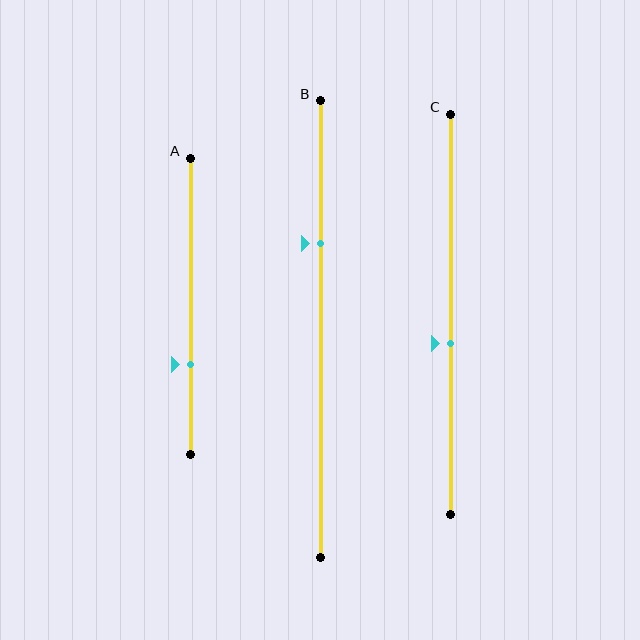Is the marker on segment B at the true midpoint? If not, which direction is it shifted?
No, the marker on segment B is shifted upward by about 19% of the segment length.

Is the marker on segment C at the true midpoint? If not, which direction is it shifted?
No, the marker on segment C is shifted downward by about 7% of the segment length.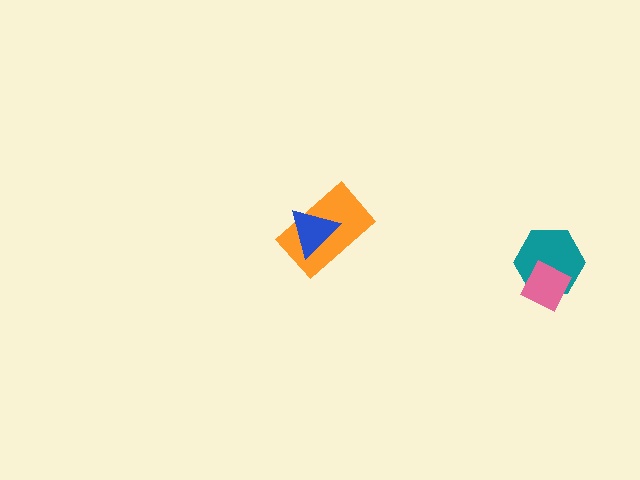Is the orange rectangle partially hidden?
Yes, it is partially covered by another shape.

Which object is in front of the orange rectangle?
The blue triangle is in front of the orange rectangle.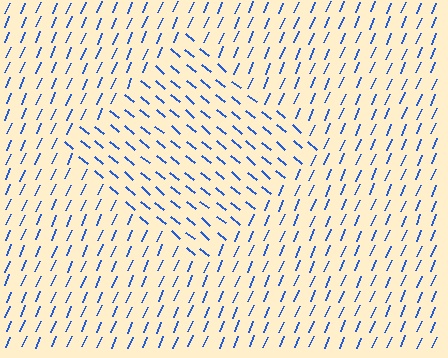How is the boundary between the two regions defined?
The boundary is defined purely by a change in line orientation (approximately 74 degrees difference). All lines are the same color and thickness.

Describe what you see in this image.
The image is filled with small blue line segments. A diamond region in the image has lines oriented differently from the surrounding lines, creating a visible texture boundary.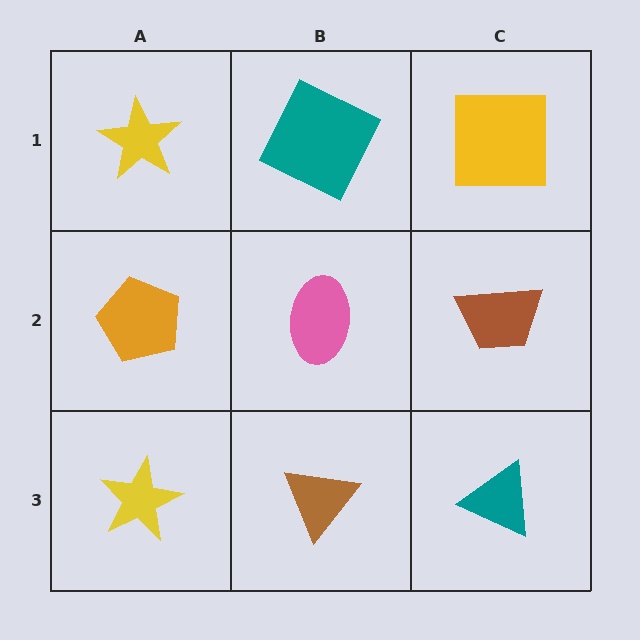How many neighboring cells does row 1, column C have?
2.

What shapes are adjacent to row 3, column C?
A brown trapezoid (row 2, column C), a brown triangle (row 3, column B).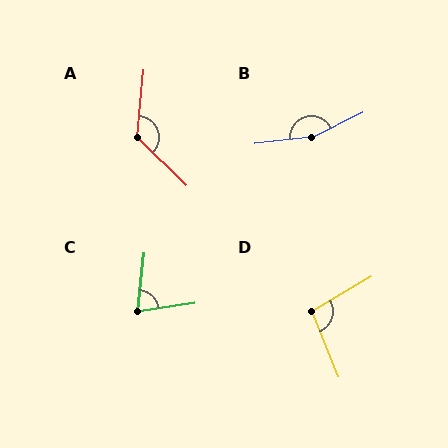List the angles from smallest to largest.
C (76°), D (99°), A (129°), B (160°).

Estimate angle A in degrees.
Approximately 129 degrees.